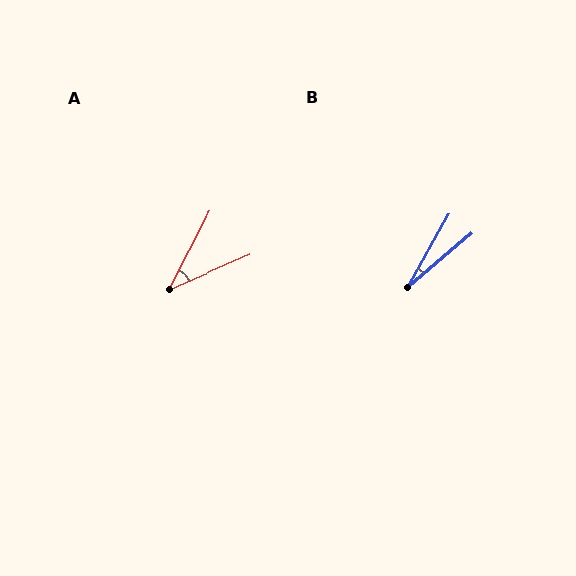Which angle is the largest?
A, at approximately 39 degrees.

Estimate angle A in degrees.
Approximately 39 degrees.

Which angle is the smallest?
B, at approximately 20 degrees.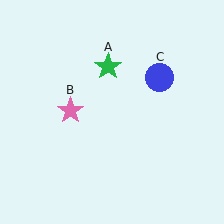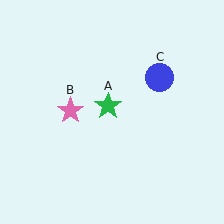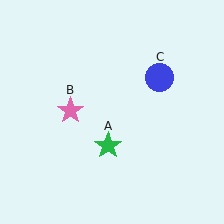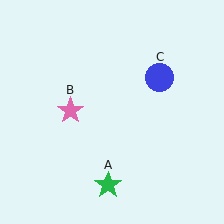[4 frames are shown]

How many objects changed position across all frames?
1 object changed position: green star (object A).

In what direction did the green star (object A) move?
The green star (object A) moved down.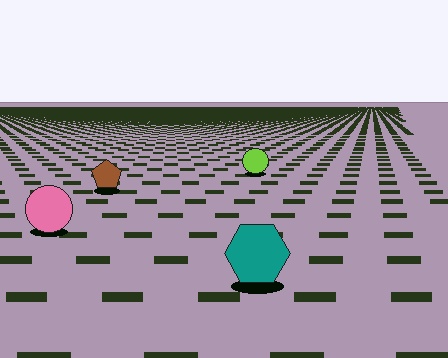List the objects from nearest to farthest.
From nearest to farthest: the teal hexagon, the pink circle, the brown pentagon, the lime circle.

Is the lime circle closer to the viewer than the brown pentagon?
No. The brown pentagon is closer — you can tell from the texture gradient: the ground texture is coarser near it.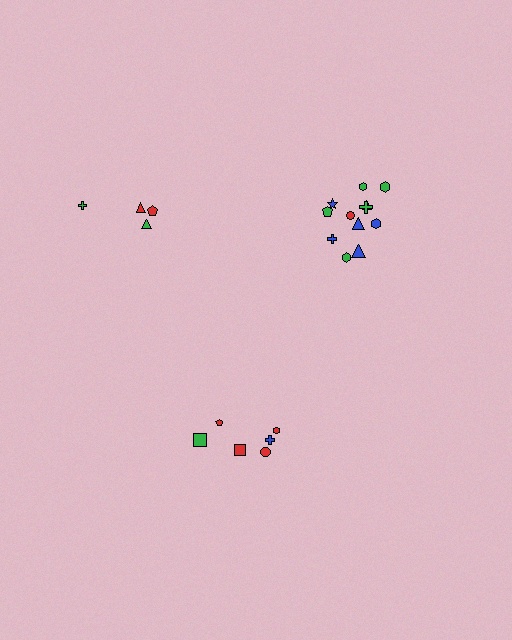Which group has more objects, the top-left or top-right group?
The top-right group.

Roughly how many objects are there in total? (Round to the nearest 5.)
Roughly 20 objects in total.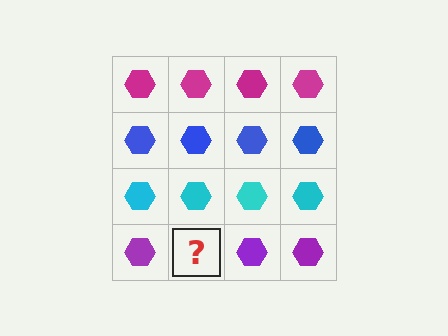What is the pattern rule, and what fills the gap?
The rule is that each row has a consistent color. The gap should be filled with a purple hexagon.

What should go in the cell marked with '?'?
The missing cell should contain a purple hexagon.